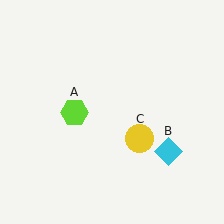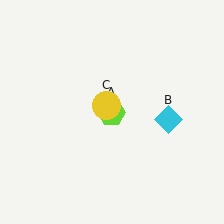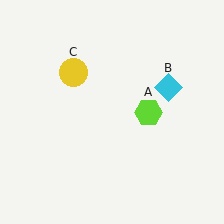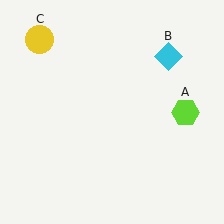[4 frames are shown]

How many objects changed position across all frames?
3 objects changed position: lime hexagon (object A), cyan diamond (object B), yellow circle (object C).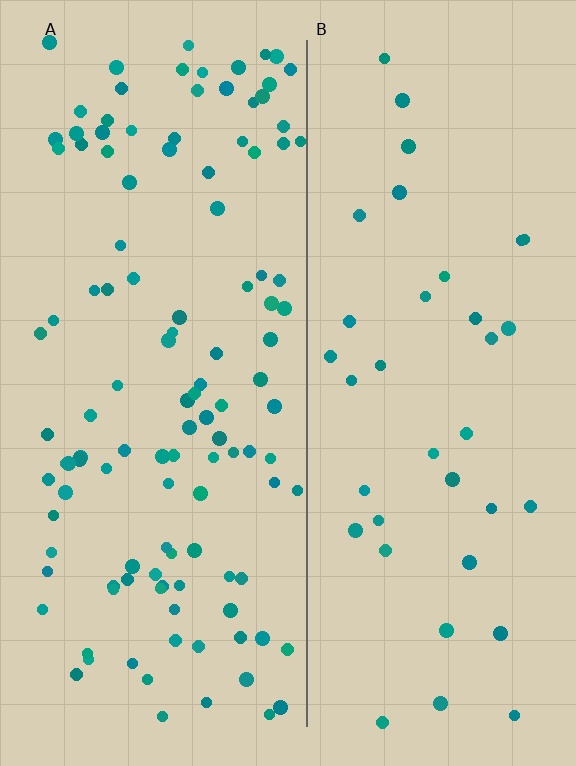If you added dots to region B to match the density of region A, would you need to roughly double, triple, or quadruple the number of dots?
Approximately triple.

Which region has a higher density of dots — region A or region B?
A (the left).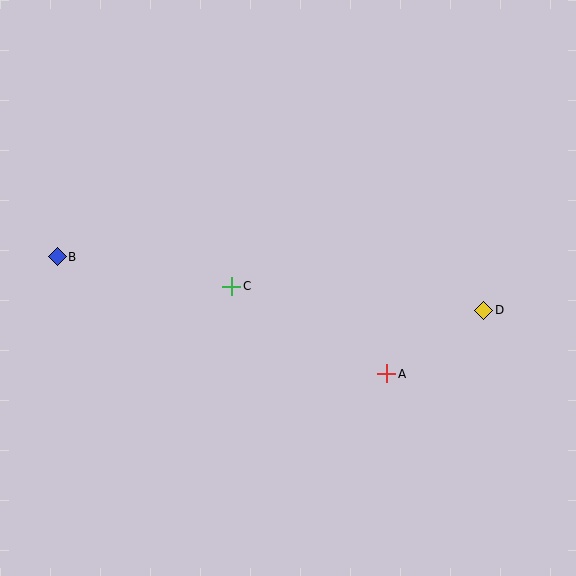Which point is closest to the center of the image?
Point C at (231, 286) is closest to the center.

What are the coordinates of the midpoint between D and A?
The midpoint between D and A is at (435, 342).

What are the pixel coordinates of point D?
Point D is at (484, 310).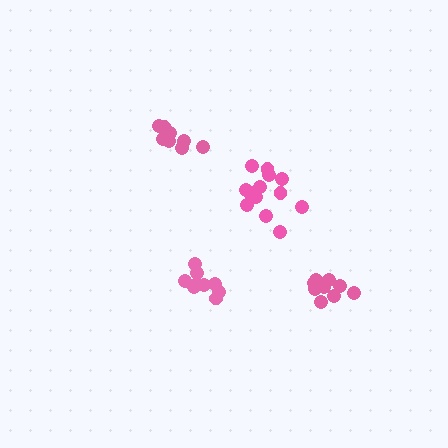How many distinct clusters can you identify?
There are 4 distinct clusters.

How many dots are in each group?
Group 1: 10 dots, Group 2: 10 dots, Group 3: 13 dots, Group 4: 8 dots (41 total).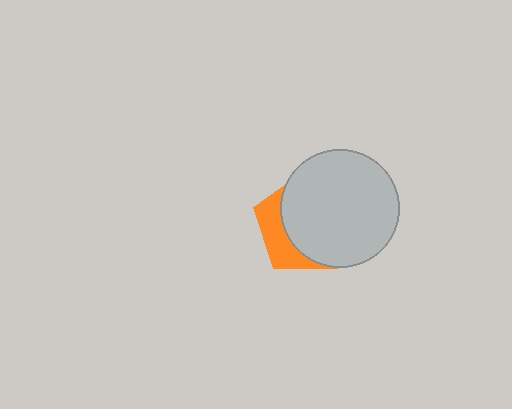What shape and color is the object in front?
The object in front is a light gray circle.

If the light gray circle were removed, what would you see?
You would see the complete orange pentagon.